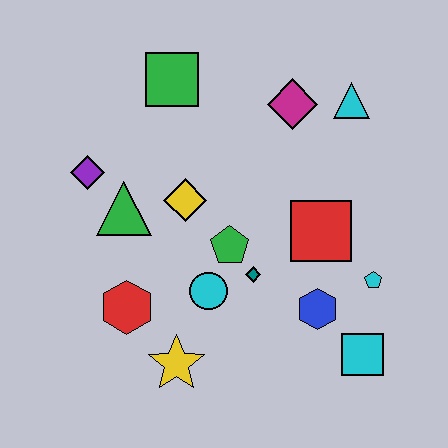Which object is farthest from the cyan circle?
The cyan triangle is farthest from the cyan circle.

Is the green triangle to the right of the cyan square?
No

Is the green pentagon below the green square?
Yes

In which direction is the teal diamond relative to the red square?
The teal diamond is to the left of the red square.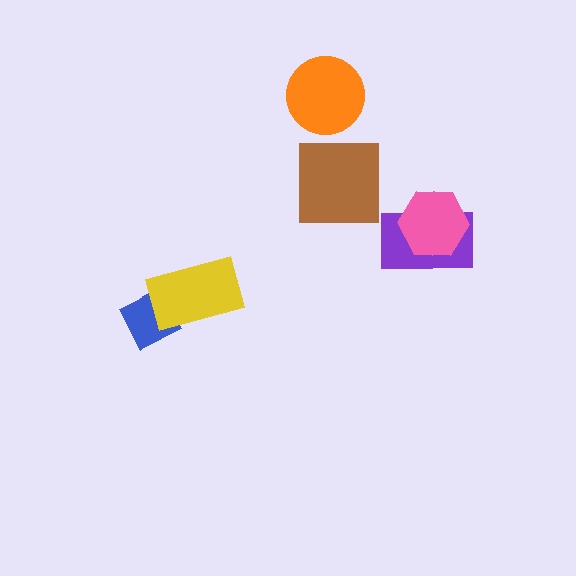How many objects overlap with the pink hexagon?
1 object overlaps with the pink hexagon.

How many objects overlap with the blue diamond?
1 object overlaps with the blue diamond.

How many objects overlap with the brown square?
0 objects overlap with the brown square.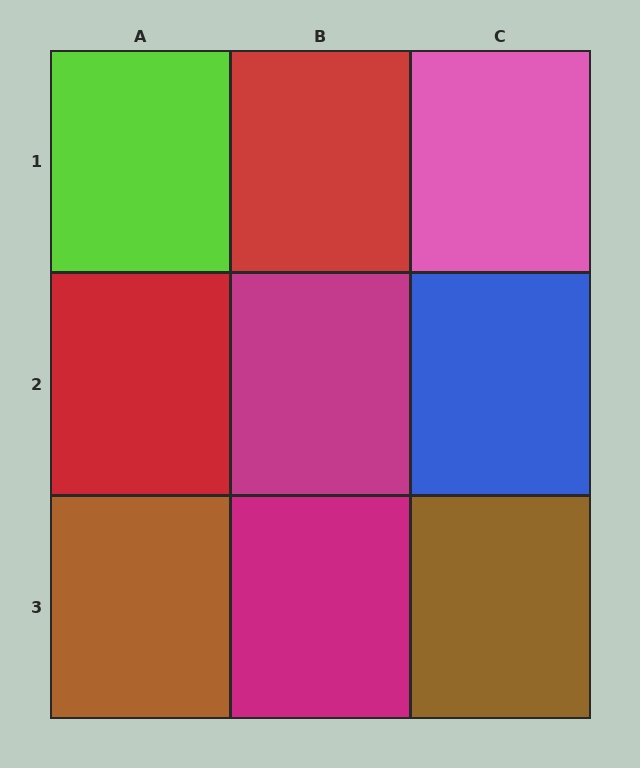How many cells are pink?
1 cell is pink.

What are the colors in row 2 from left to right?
Red, magenta, blue.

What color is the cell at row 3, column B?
Magenta.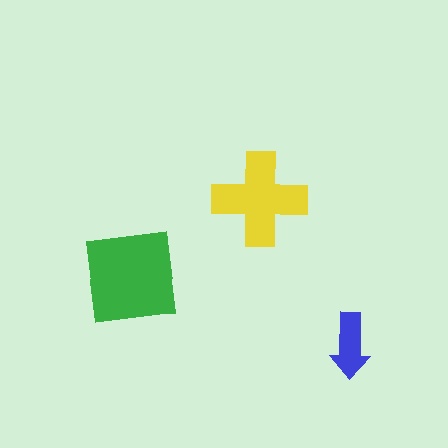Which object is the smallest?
The blue arrow.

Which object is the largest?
The green square.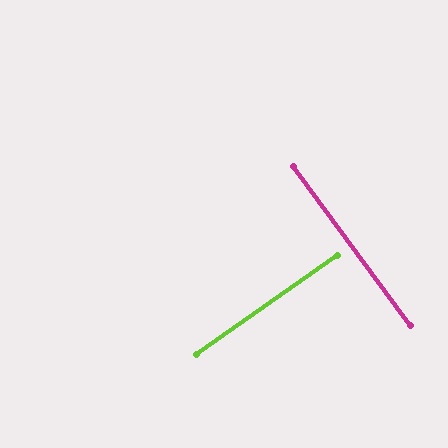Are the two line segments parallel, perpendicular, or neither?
Perpendicular — they meet at approximately 88°.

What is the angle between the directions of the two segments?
Approximately 88 degrees.